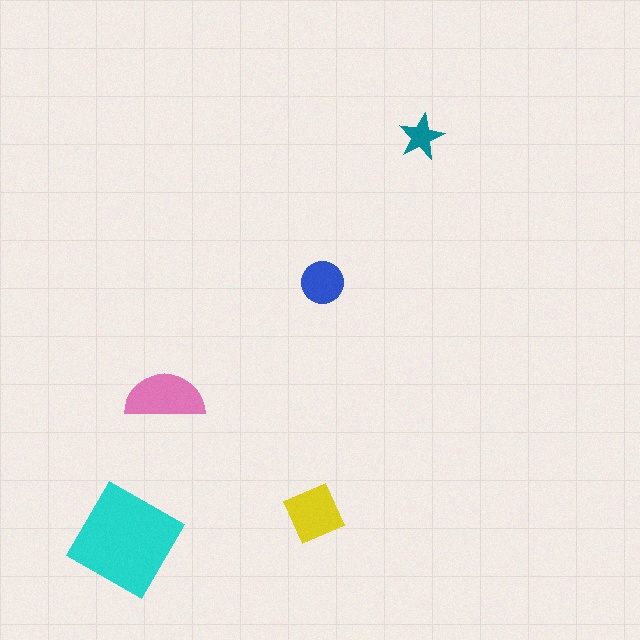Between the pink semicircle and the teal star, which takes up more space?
The pink semicircle.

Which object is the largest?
The cyan square.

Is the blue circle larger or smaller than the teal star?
Larger.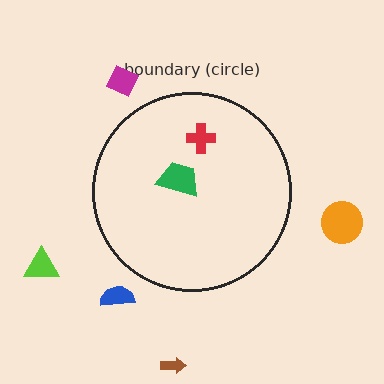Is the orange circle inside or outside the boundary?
Outside.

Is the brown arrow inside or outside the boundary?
Outside.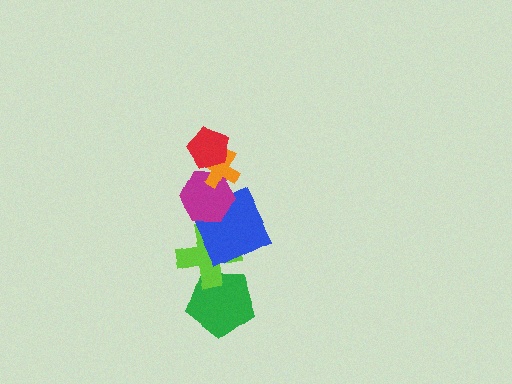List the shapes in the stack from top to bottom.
From top to bottom: the red pentagon, the orange cross, the magenta hexagon, the blue square, the lime cross, the green pentagon.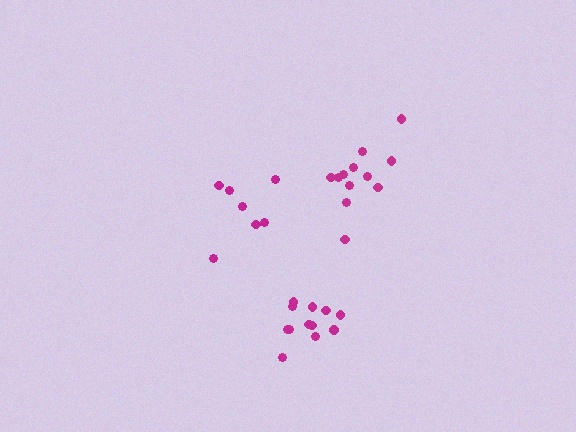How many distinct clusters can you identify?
There are 3 distinct clusters.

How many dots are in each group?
Group 1: 12 dots, Group 2: 12 dots, Group 3: 7 dots (31 total).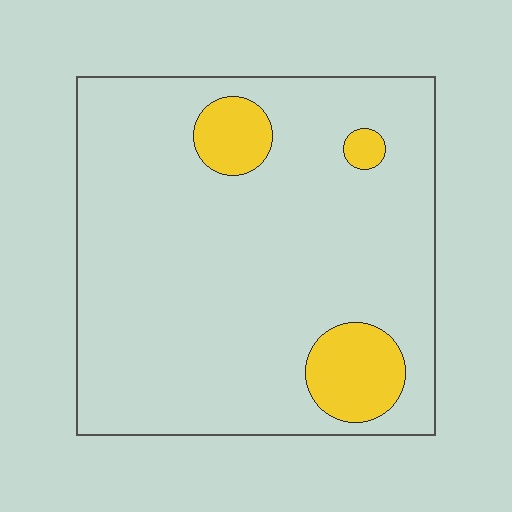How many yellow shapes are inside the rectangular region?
3.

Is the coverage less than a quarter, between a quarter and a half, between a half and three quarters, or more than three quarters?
Less than a quarter.